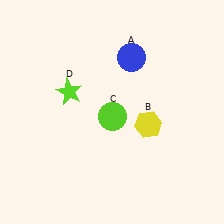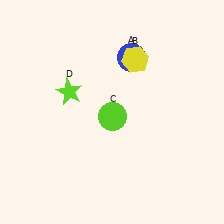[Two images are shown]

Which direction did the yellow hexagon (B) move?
The yellow hexagon (B) moved up.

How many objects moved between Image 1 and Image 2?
1 object moved between the two images.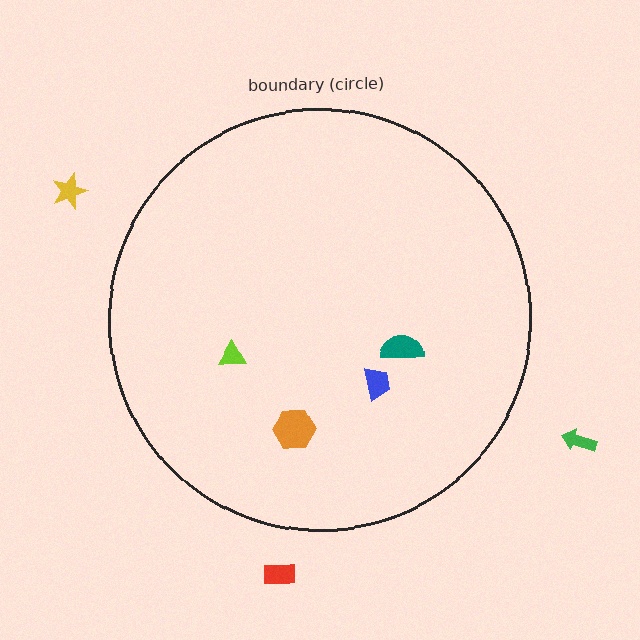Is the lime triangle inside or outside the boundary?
Inside.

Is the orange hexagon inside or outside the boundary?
Inside.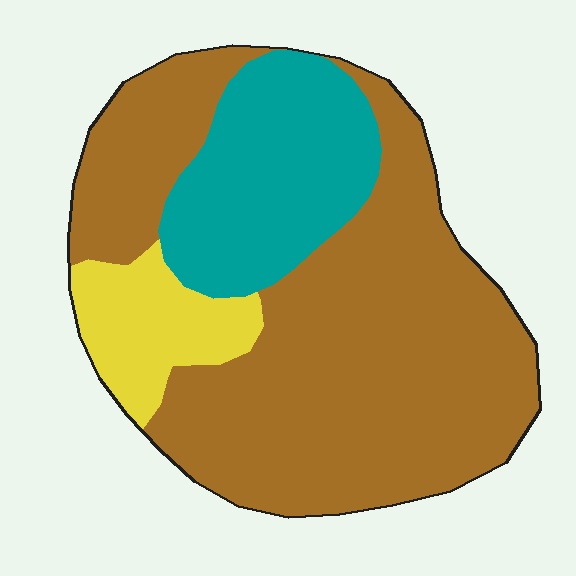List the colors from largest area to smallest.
From largest to smallest: brown, teal, yellow.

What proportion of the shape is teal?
Teal covers 23% of the shape.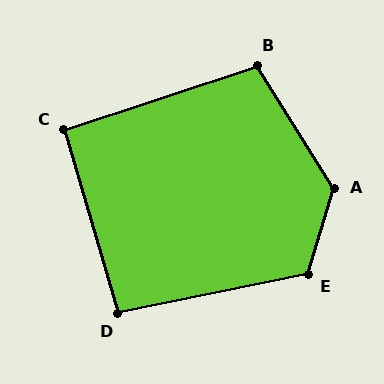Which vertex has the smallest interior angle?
C, at approximately 92 degrees.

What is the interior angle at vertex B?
Approximately 104 degrees (obtuse).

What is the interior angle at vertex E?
Approximately 119 degrees (obtuse).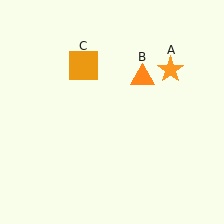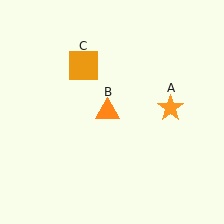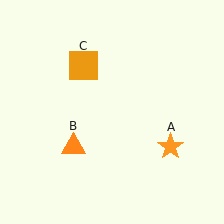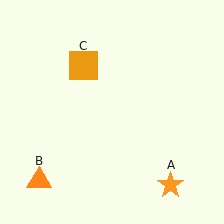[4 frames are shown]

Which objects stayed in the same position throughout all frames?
Orange square (object C) remained stationary.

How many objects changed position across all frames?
2 objects changed position: orange star (object A), orange triangle (object B).